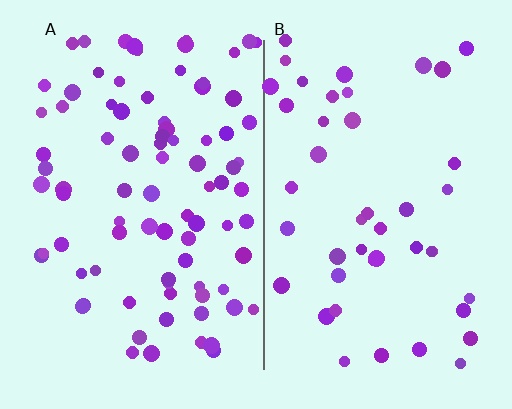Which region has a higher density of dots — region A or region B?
A (the left).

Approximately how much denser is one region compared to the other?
Approximately 1.9× — region A over region B.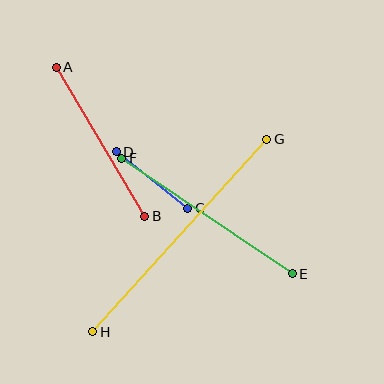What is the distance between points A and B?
The distance is approximately 173 pixels.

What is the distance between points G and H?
The distance is approximately 259 pixels.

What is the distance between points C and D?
The distance is approximately 91 pixels.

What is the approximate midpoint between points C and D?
The midpoint is at approximately (152, 180) pixels.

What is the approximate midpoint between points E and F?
The midpoint is at approximately (207, 216) pixels.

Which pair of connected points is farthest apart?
Points G and H are farthest apart.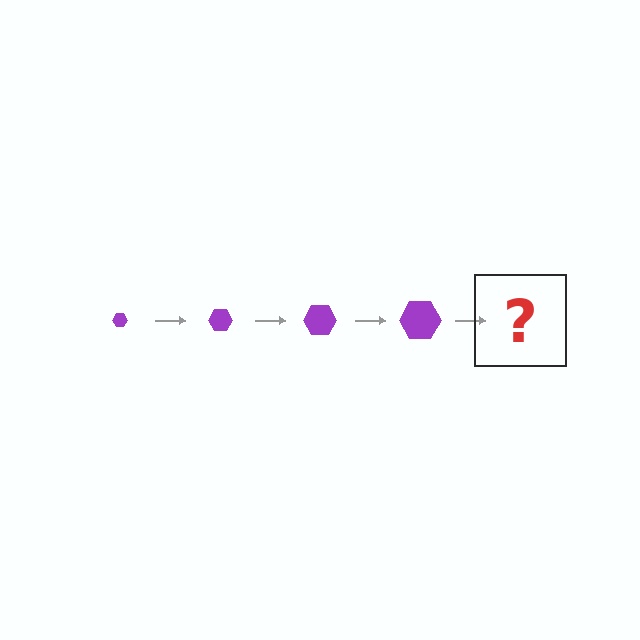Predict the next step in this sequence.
The next step is a purple hexagon, larger than the previous one.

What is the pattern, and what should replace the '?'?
The pattern is that the hexagon gets progressively larger each step. The '?' should be a purple hexagon, larger than the previous one.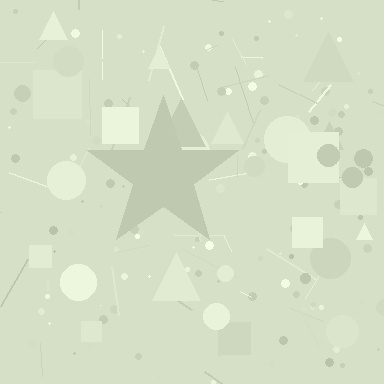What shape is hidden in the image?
A star is hidden in the image.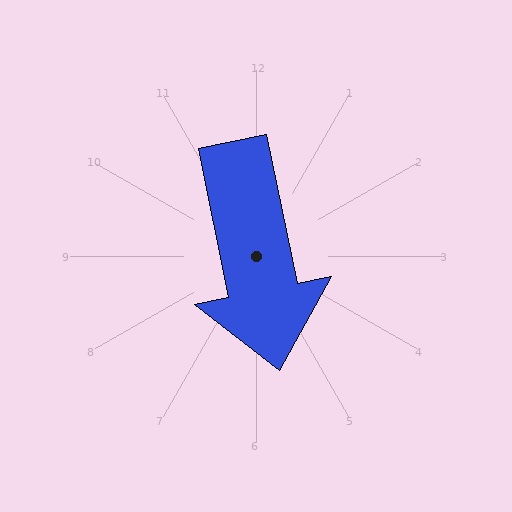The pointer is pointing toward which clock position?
Roughly 6 o'clock.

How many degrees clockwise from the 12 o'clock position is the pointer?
Approximately 168 degrees.